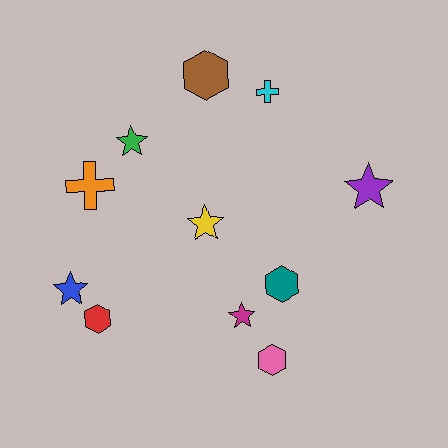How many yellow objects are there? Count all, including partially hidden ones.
There is 1 yellow object.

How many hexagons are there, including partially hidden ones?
There are 4 hexagons.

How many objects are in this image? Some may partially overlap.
There are 11 objects.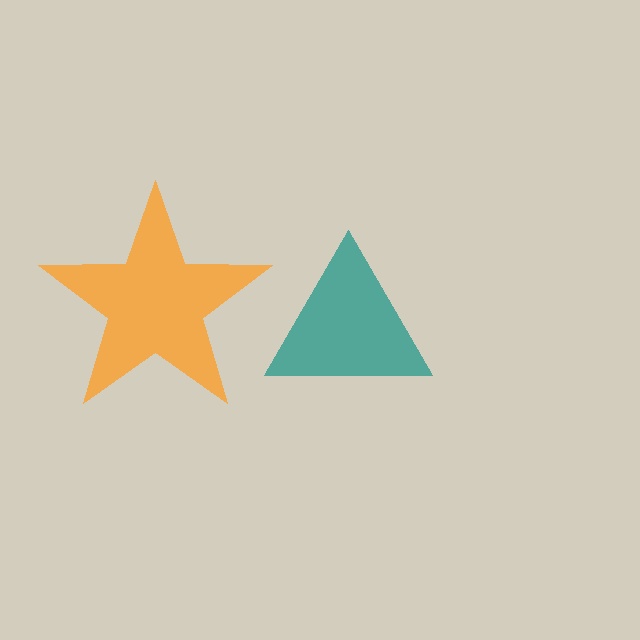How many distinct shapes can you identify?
There are 2 distinct shapes: an orange star, a teal triangle.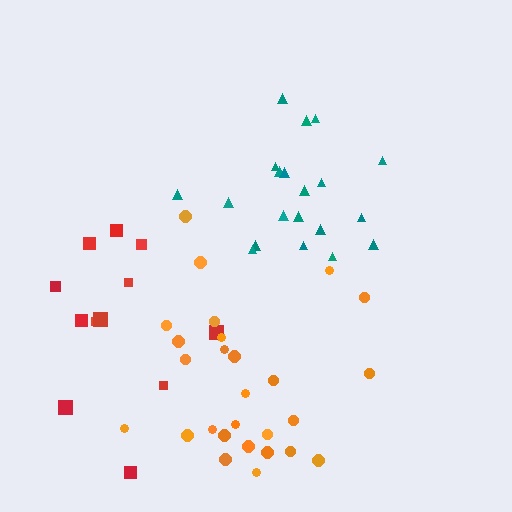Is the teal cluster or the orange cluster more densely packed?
Teal.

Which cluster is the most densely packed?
Teal.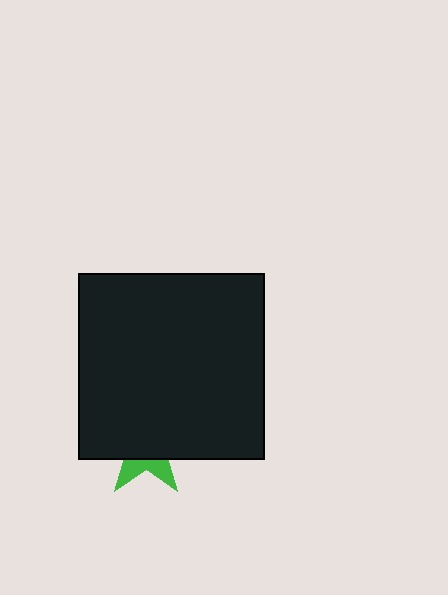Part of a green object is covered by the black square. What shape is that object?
It is a star.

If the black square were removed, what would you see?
You would see the complete green star.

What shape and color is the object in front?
The object in front is a black square.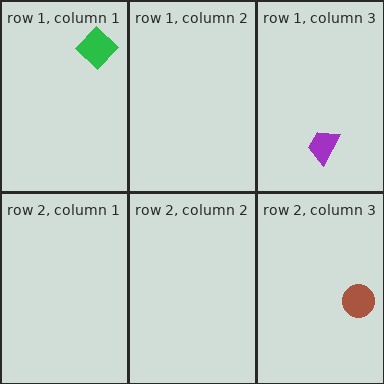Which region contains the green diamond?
The row 1, column 1 region.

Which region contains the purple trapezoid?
The row 1, column 3 region.